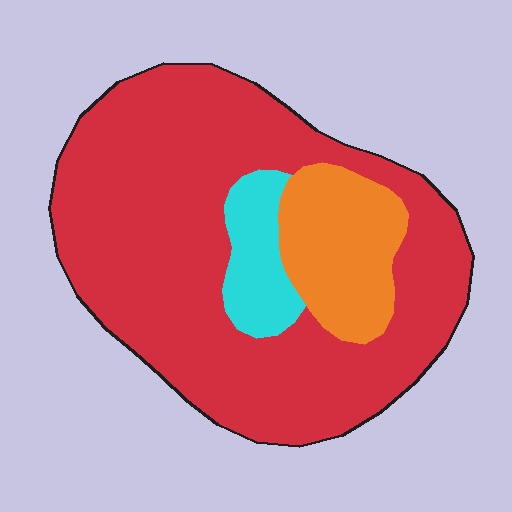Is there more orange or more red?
Red.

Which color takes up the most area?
Red, at roughly 75%.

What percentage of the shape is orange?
Orange covers 16% of the shape.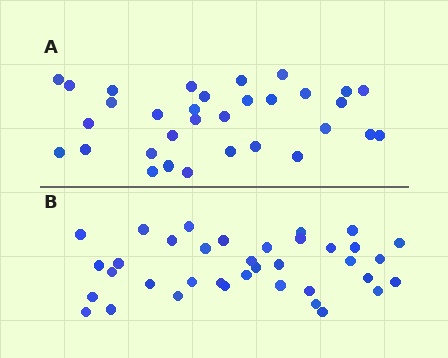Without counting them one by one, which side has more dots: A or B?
Region B (the bottom region) has more dots.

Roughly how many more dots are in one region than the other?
Region B has about 5 more dots than region A.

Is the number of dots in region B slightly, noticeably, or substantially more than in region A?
Region B has only slightly more — the two regions are fairly close. The ratio is roughly 1.2 to 1.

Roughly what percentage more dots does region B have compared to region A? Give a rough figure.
About 15% more.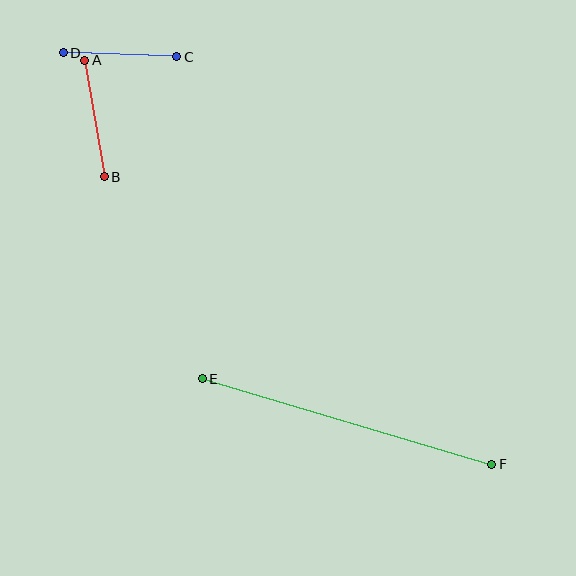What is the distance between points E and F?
The distance is approximately 302 pixels.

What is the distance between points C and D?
The distance is approximately 114 pixels.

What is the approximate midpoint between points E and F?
The midpoint is at approximately (347, 422) pixels.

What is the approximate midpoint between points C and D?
The midpoint is at approximately (120, 55) pixels.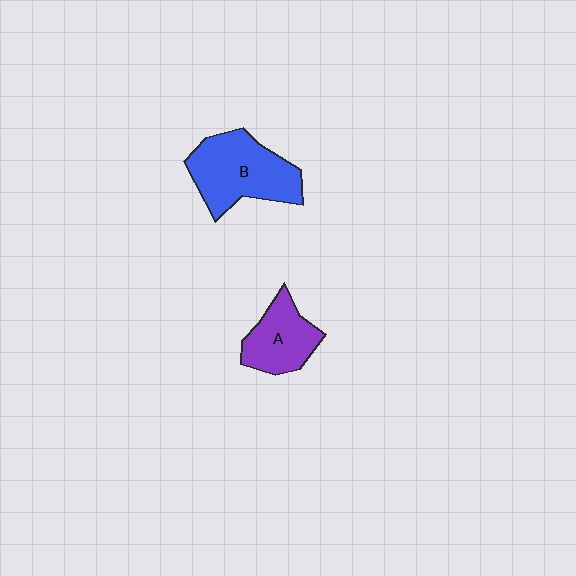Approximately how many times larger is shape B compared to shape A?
Approximately 1.5 times.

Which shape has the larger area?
Shape B (blue).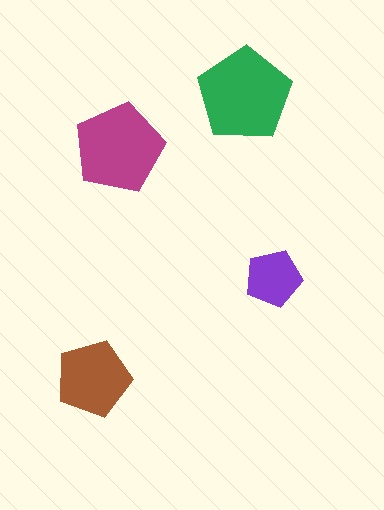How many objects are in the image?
There are 4 objects in the image.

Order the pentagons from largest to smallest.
the green one, the magenta one, the brown one, the purple one.